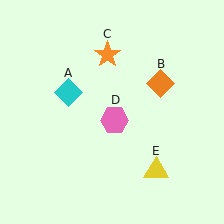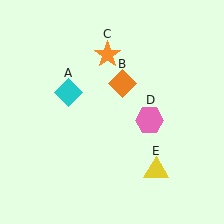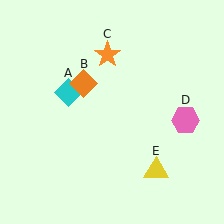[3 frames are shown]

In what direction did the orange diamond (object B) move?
The orange diamond (object B) moved left.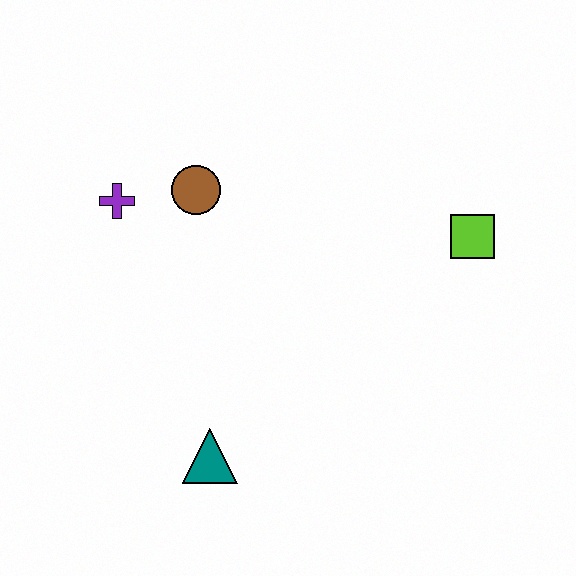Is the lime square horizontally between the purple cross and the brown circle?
No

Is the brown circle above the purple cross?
Yes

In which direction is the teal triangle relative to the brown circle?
The teal triangle is below the brown circle.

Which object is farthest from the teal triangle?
The lime square is farthest from the teal triangle.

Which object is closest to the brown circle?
The purple cross is closest to the brown circle.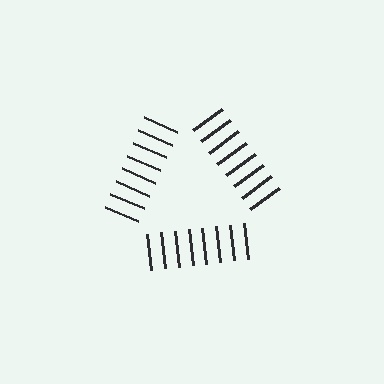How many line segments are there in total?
24 — 8 along each of the 3 edges.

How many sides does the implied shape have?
3 sides — the line-ends trace a triangle.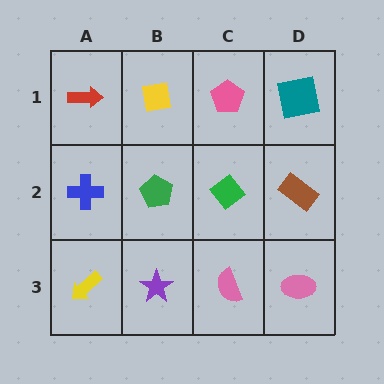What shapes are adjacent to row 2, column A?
A red arrow (row 1, column A), a yellow arrow (row 3, column A), a green pentagon (row 2, column B).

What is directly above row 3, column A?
A blue cross.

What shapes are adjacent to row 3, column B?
A green pentagon (row 2, column B), a yellow arrow (row 3, column A), a pink semicircle (row 3, column C).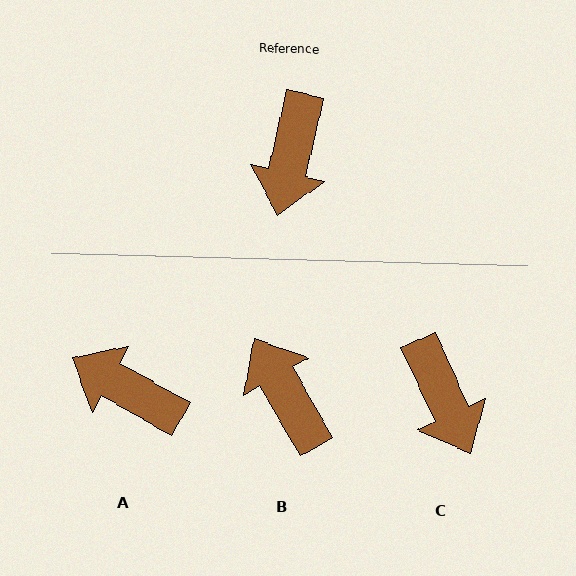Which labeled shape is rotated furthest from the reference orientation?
B, about 138 degrees away.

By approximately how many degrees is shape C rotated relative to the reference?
Approximately 37 degrees counter-clockwise.